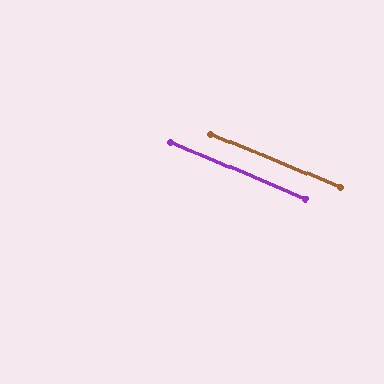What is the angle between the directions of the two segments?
Approximately 0 degrees.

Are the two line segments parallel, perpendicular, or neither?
Parallel — their directions differ by only 0.2°.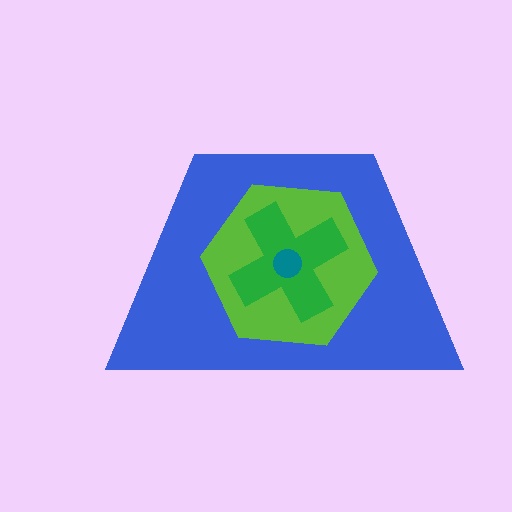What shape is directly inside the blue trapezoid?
The lime hexagon.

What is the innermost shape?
The teal circle.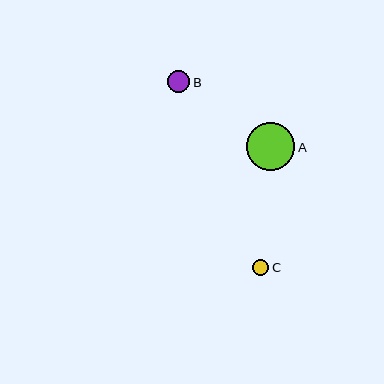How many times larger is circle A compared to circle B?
Circle A is approximately 2.2 times the size of circle B.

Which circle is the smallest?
Circle C is the smallest with a size of approximately 16 pixels.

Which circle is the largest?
Circle A is the largest with a size of approximately 48 pixels.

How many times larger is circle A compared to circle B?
Circle A is approximately 2.2 times the size of circle B.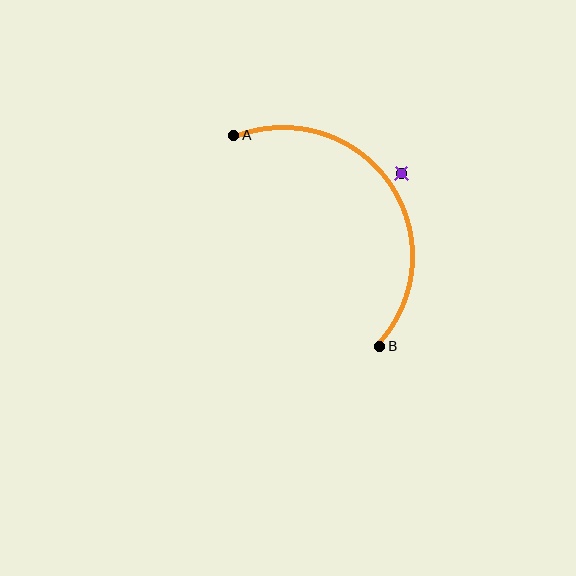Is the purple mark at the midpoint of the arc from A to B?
No — the purple mark does not lie on the arc at all. It sits slightly outside the curve.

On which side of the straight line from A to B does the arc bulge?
The arc bulges above and to the right of the straight line connecting A and B.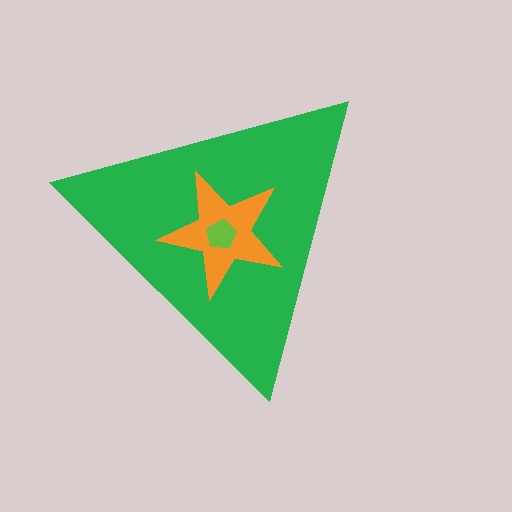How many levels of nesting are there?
3.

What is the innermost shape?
The lime pentagon.